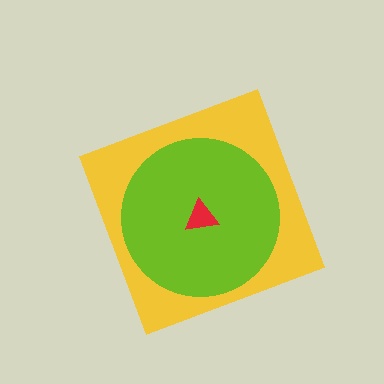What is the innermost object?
The red triangle.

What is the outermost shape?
The yellow diamond.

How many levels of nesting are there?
3.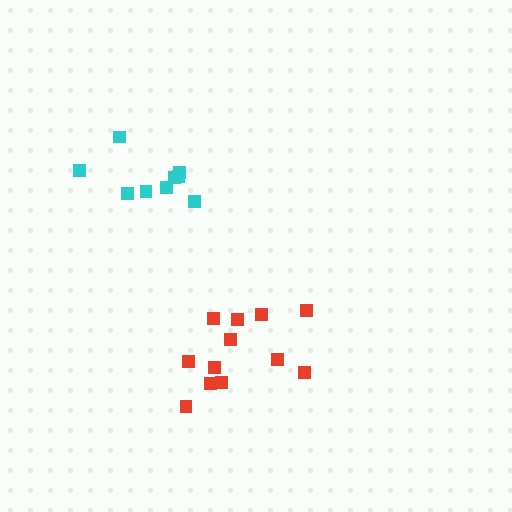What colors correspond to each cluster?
The clusters are colored: red, cyan.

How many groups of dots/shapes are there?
There are 2 groups.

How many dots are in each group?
Group 1: 12 dots, Group 2: 9 dots (21 total).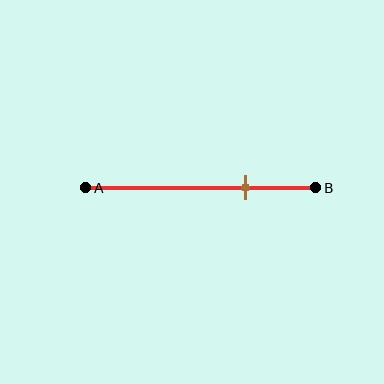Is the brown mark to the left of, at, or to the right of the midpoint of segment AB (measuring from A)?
The brown mark is to the right of the midpoint of segment AB.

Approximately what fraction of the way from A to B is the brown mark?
The brown mark is approximately 70% of the way from A to B.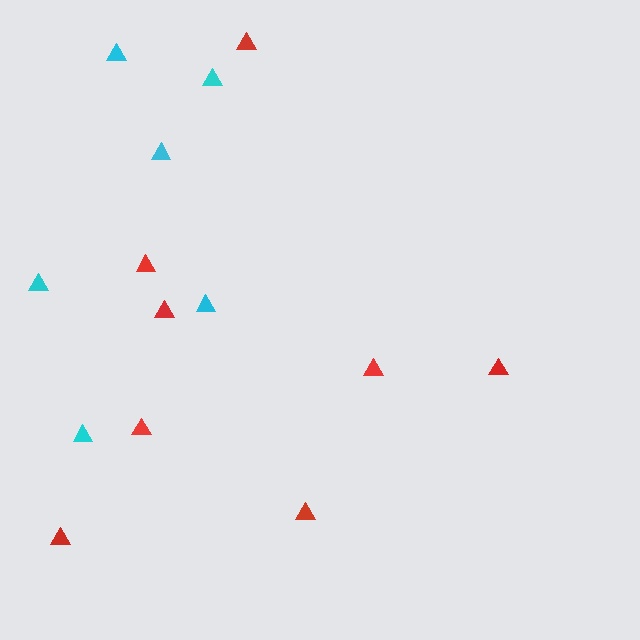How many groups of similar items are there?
There are 2 groups: one group of red triangles (8) and one group of cyan triangles (6).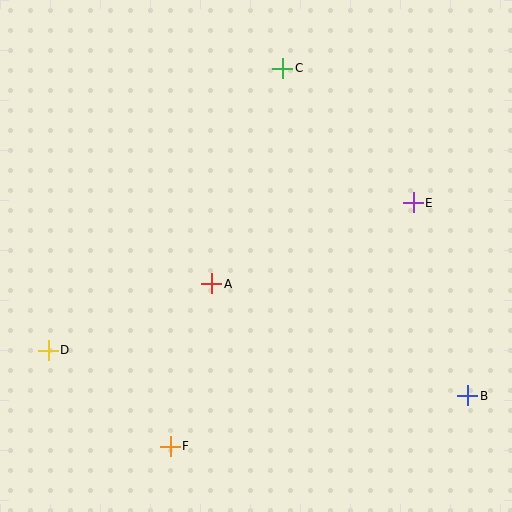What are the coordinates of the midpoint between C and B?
The midpoint between C and B is at (375, 232).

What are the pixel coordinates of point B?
Point B is at (468, 396).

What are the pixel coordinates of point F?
Point F is at (170, 446).